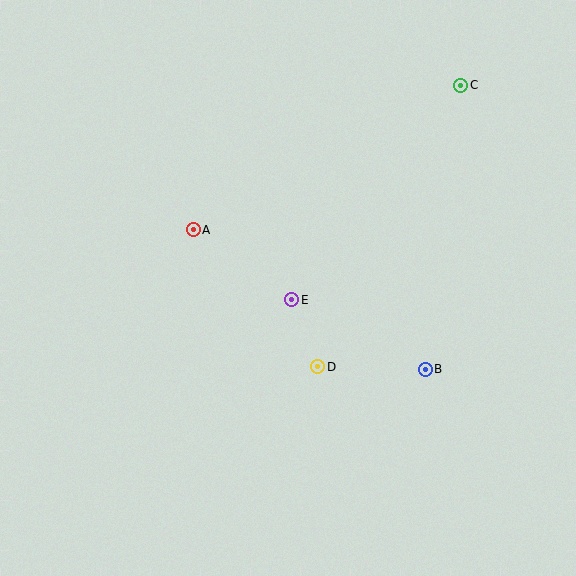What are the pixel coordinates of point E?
Point E is at (292, 300).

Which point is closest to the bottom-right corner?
Point B is closest to the bottom-right corner.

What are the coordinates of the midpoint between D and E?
The midpoint between D and E is at (305, 333).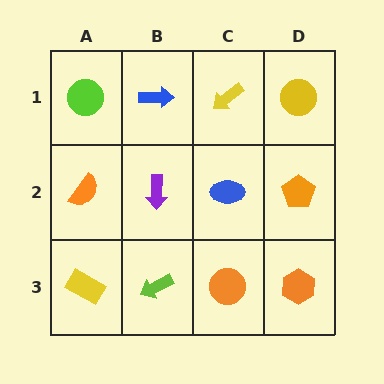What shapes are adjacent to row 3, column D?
An orange pentagon (row 2, column D), an orange circle (row 3, column C).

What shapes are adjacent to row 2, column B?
A blue arrow (row 1, column B), a lime arrow (row 3, column B), an orange semicircle (row 2, column A), a blue ellipse (row 2, column C).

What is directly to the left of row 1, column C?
A blue arrow.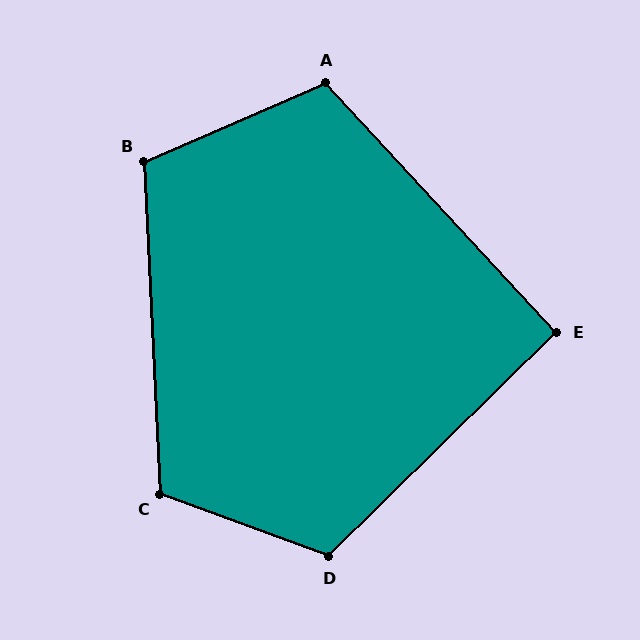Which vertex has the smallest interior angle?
E, at approximately 92 degrees.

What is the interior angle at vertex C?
Approximately 113 degrees (obtuse).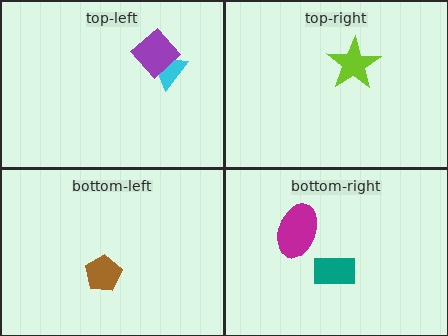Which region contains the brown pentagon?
The bottom-left region.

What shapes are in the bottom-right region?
The magenta ellipse, the teal rectangle.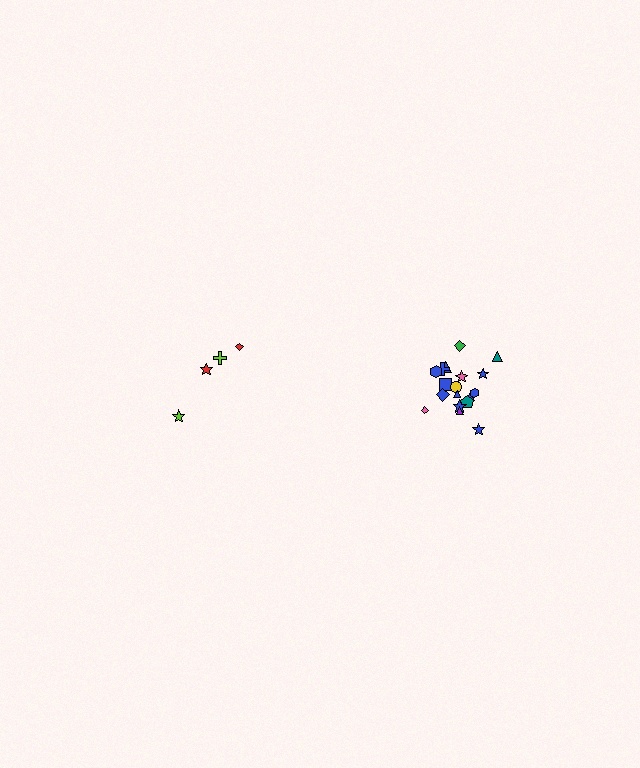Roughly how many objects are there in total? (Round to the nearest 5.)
Roughly 20 objects in total.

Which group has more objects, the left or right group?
The right group.